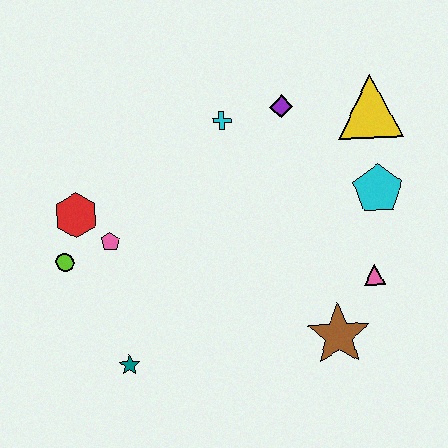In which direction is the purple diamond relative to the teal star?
The purple diamond is above the teal star.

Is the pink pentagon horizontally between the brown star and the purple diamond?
No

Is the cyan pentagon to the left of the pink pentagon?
No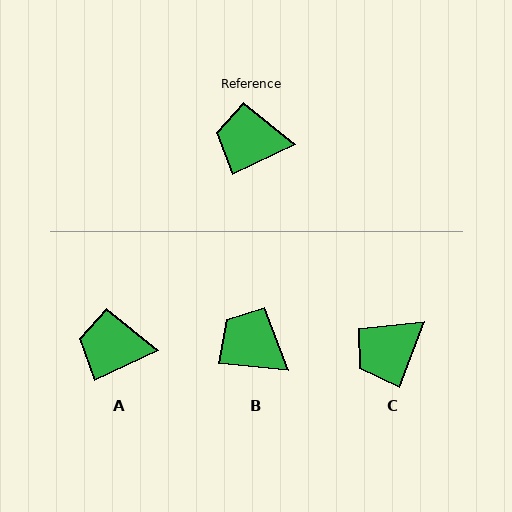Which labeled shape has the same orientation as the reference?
A.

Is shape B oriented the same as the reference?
No, it is off by about 31 degrees.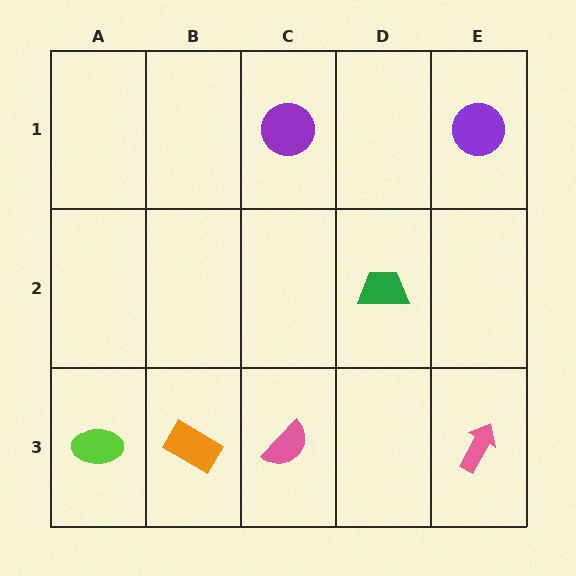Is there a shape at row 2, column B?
No, that cell is empty.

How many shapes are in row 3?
4 shapes.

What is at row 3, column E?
A pink arrow.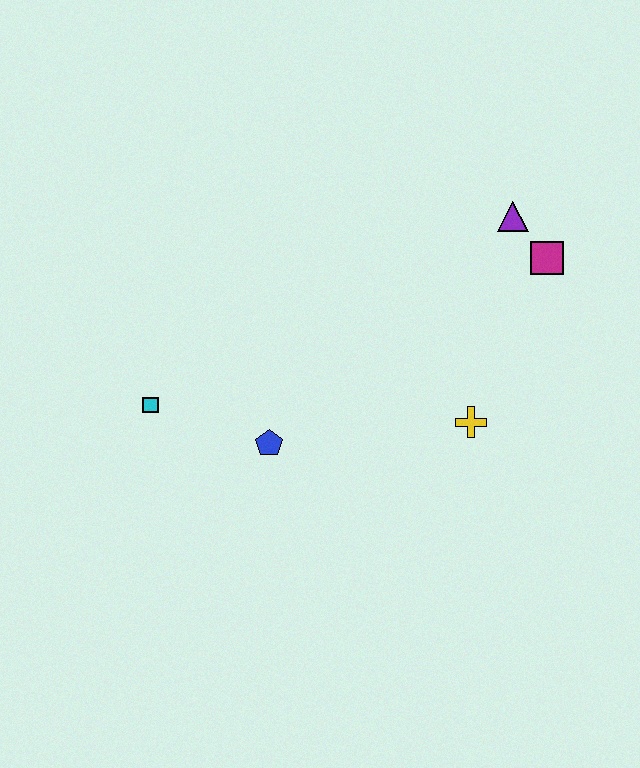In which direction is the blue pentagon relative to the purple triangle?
The blue pentagon is to the left of the purple triangle.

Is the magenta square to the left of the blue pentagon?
No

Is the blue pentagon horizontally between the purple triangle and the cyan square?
Yes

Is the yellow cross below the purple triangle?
Yes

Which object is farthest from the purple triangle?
The cyan square is farthest from the purple triangle.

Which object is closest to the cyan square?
The blue pentagon is closest to the cyan square.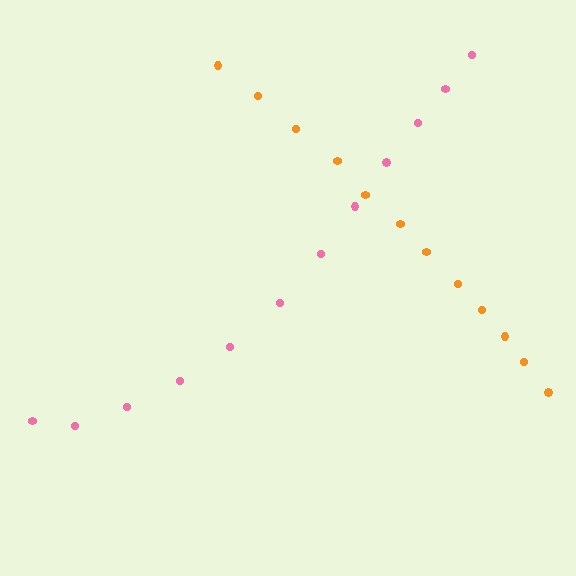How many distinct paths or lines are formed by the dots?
There are 2 distinct paths.